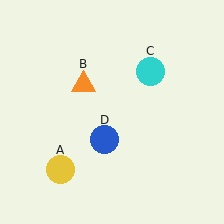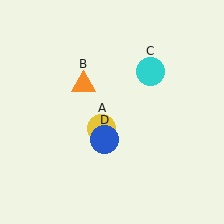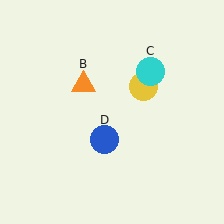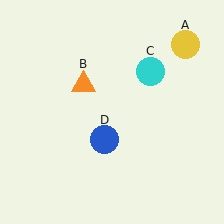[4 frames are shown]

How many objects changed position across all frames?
1 object changed position: yellow circle (object A).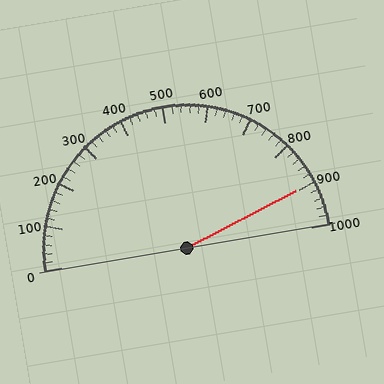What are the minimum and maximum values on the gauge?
The gauge ranges from 0 to 1000.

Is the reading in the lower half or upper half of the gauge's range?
The reading is in the upper half of the range (0 to 1000).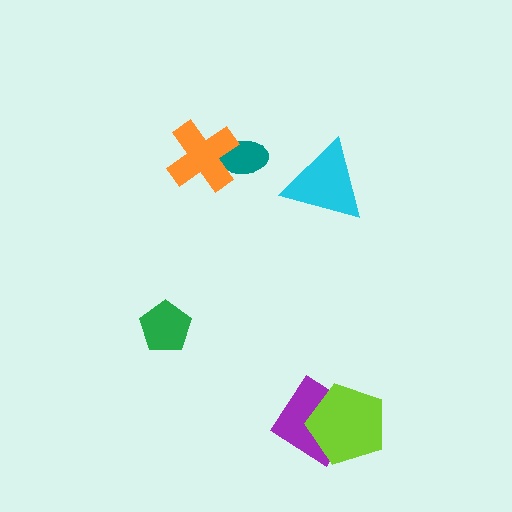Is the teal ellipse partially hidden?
Yes, it is partially covered by another shape.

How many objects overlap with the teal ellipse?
1 object overlaps with the teal ellipse.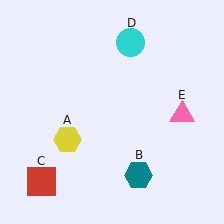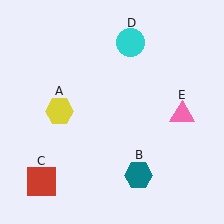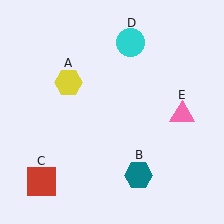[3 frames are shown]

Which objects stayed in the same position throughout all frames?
Teal hexagon (object B) and red square (object C) and cyan circle (object D) and pink triangle (object E) remained stationary.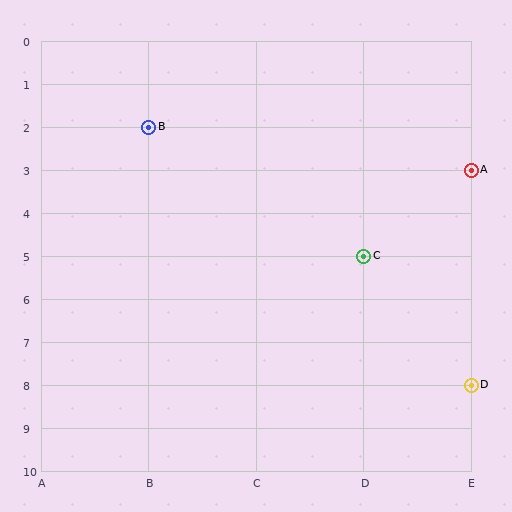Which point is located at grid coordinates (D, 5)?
Point C is at (D, 5).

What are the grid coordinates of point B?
Point B is at grid coordinates (B, 2).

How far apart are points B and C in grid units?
Points B and C are 2 columns and 3 rows apart (about 3.6 grid units diagonally).